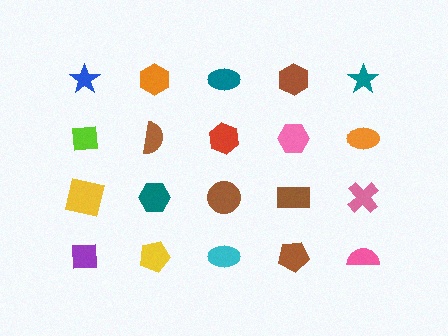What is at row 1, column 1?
A blue star.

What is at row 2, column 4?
A pink hexagon.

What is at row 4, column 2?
A yellow pentagon.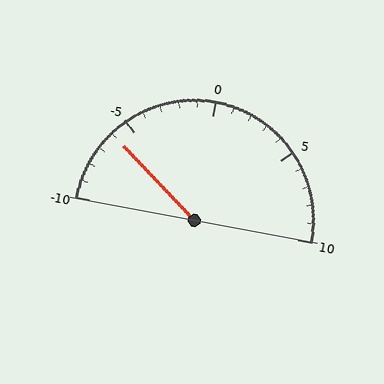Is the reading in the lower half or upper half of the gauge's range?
The reading is in the lower half of the range (-10 to 10).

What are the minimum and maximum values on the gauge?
The gauge ranges from -10 to 10.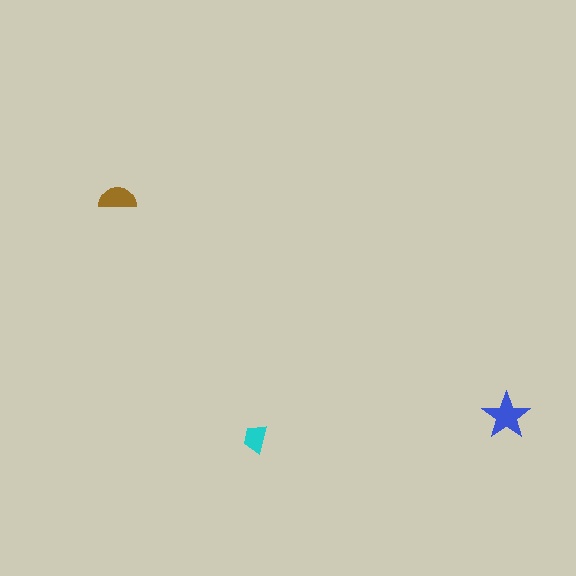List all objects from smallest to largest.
The cyan trapezoid, the brown semicircle, the blue star.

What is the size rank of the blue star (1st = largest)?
1st.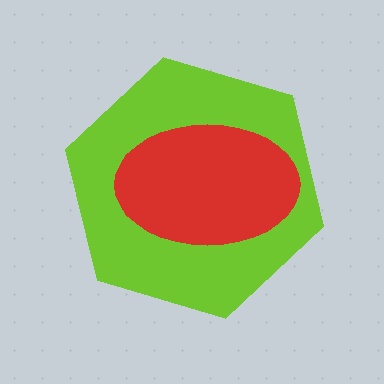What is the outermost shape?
The lime hexagon.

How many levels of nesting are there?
2.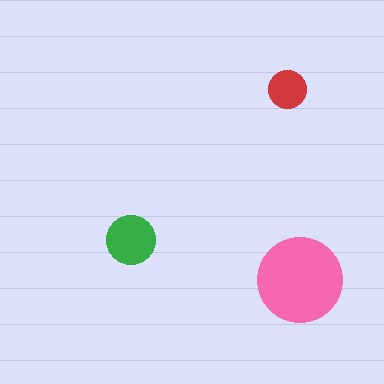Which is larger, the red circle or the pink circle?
The pink one.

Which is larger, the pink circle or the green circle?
The pink one.